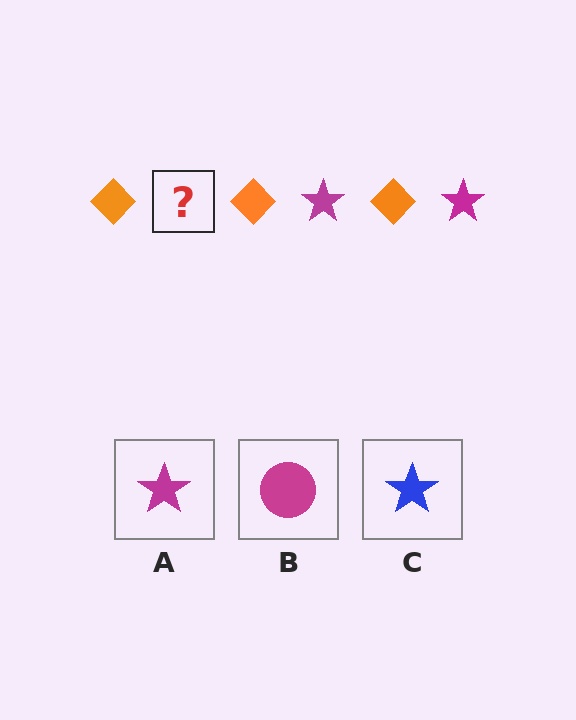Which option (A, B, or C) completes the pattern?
A.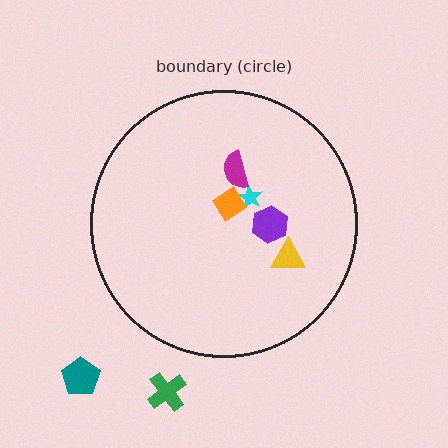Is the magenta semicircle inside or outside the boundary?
Inside.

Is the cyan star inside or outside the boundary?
Inside.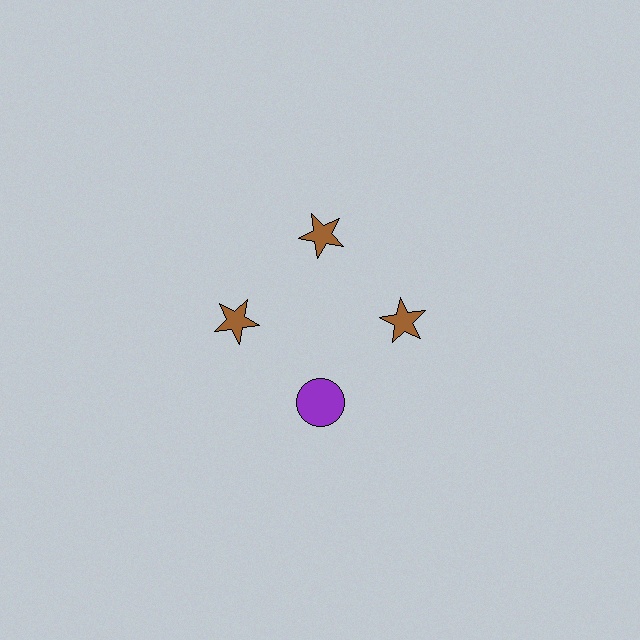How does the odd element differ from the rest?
It differs in both color (purple instead of brown) and shape (circle instead of star).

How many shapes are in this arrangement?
There are 4 shapes arranged in a ring pattern.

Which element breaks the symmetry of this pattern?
The purple circle at roughly the 6 o'clock position breaks the symmetry. All other shapes are brown stars.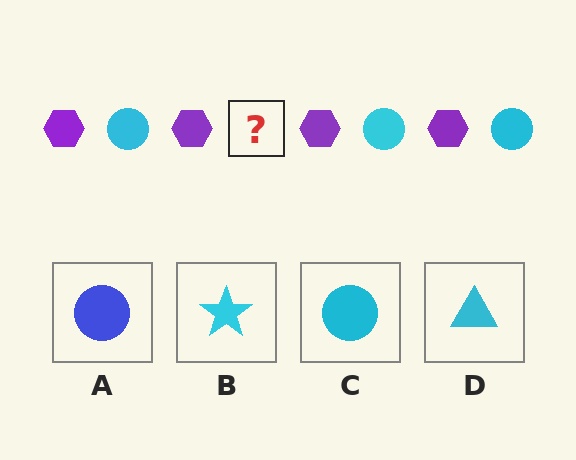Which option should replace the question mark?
Option C.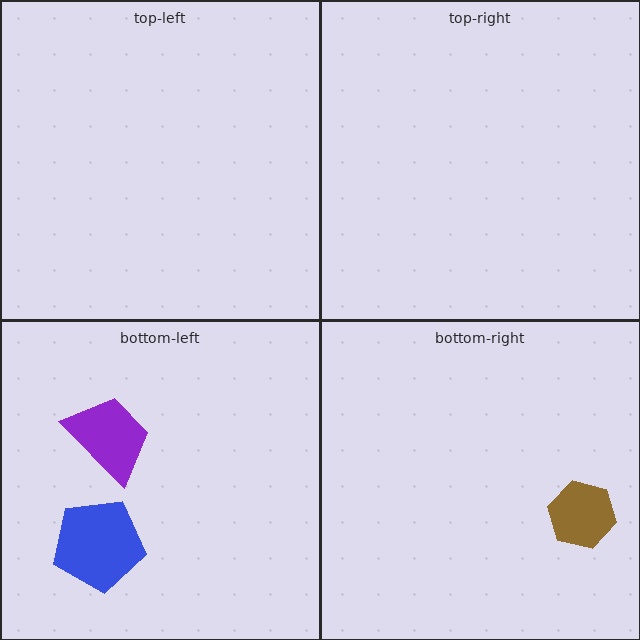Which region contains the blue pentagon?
The bottom-left region.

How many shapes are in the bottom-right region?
1.